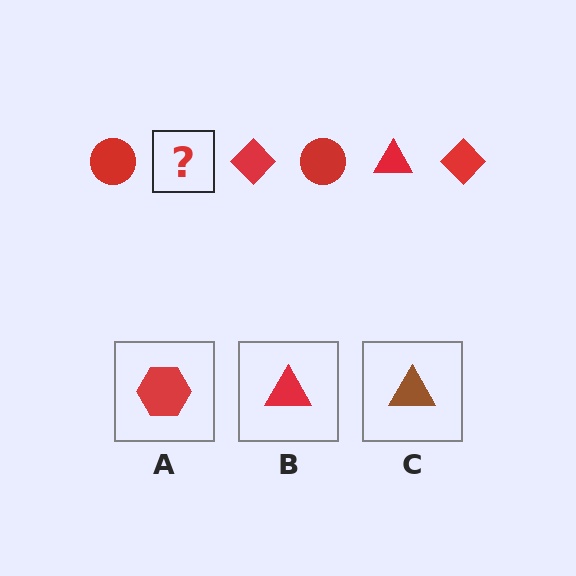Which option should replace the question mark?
Option B.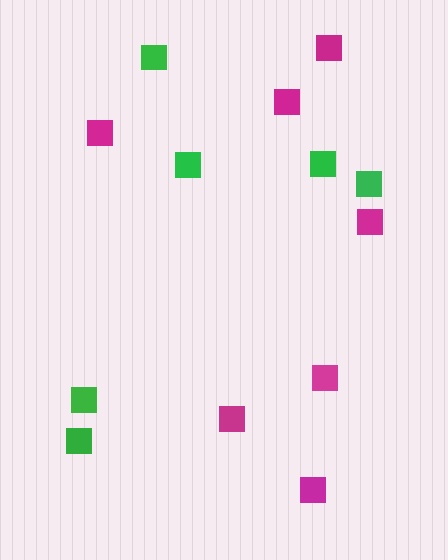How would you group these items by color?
There are 2 groups: one group of green squares (6) and one group of magenta squares (7).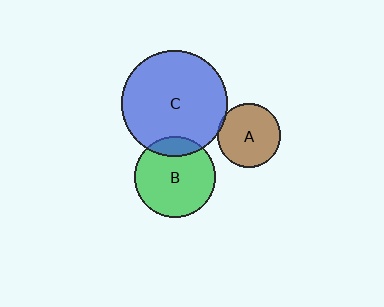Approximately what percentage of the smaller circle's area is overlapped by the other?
Approximately 15%.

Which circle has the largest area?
Circle C (blue).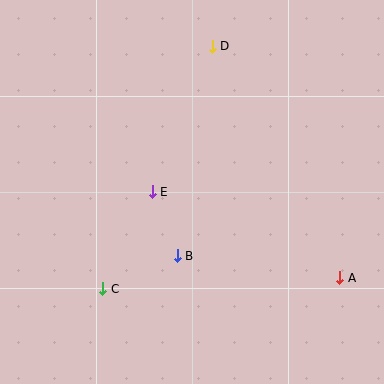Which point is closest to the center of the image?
Point E at (152, 192) is closest to the center.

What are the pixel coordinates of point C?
Point C is at (102, 289).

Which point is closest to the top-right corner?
Point D is closest to the top-right corner.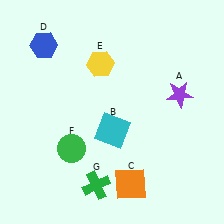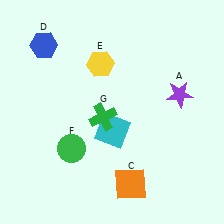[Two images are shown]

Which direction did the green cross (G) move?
The green cross (G) moved up.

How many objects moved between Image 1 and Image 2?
1 object moved between the two images.